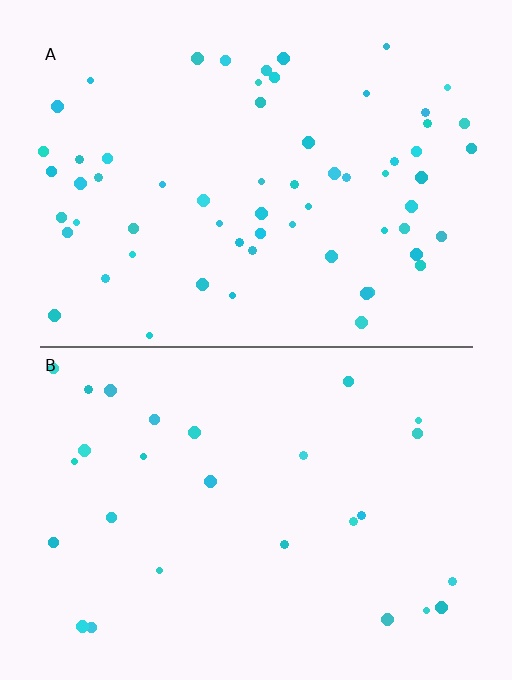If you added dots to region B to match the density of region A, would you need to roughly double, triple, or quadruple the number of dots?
Approximately double.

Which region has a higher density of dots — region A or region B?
A (the top).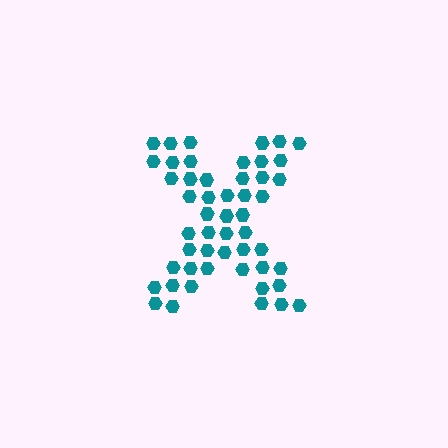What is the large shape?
The large shape is the letter X.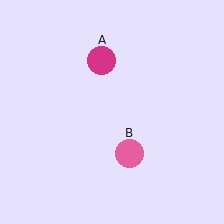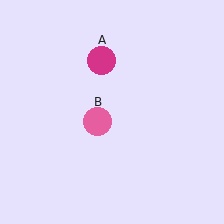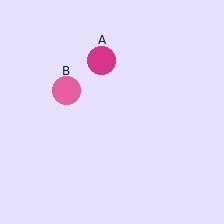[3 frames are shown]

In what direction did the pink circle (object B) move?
The pink circle (object B) moved up and to the left.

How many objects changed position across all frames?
1 object changed position: pink circle (object B).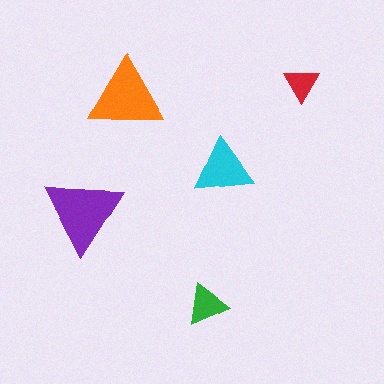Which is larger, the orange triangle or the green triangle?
The orange one.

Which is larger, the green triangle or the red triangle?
The green one.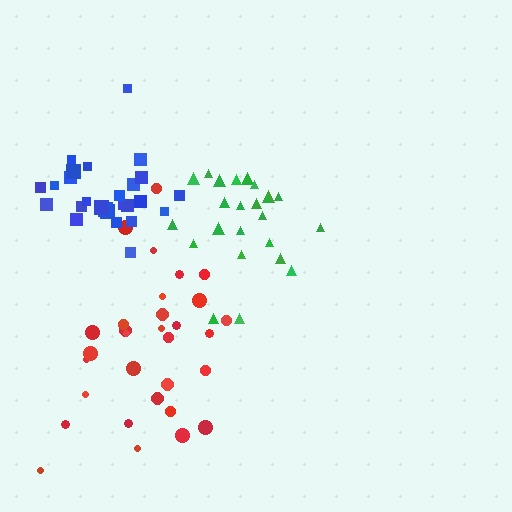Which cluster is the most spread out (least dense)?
Red.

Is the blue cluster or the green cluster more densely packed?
Green.